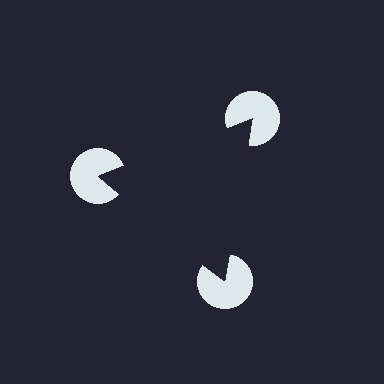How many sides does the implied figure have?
3 sides.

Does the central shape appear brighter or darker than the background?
It typically appears slightly darker than the background, even though no actual brightness change is drawn.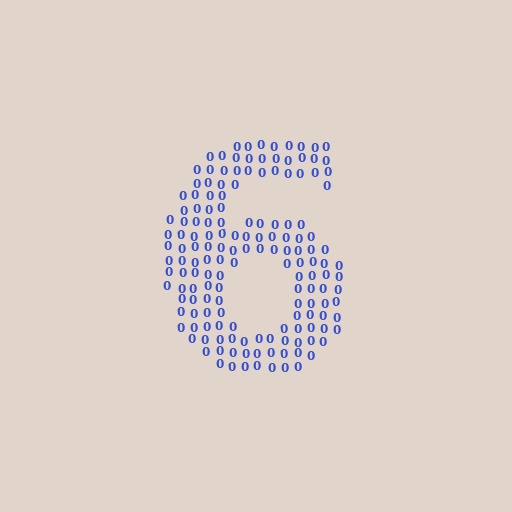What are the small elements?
The small elements are digit 0's.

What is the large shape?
The large shape is the digit 6.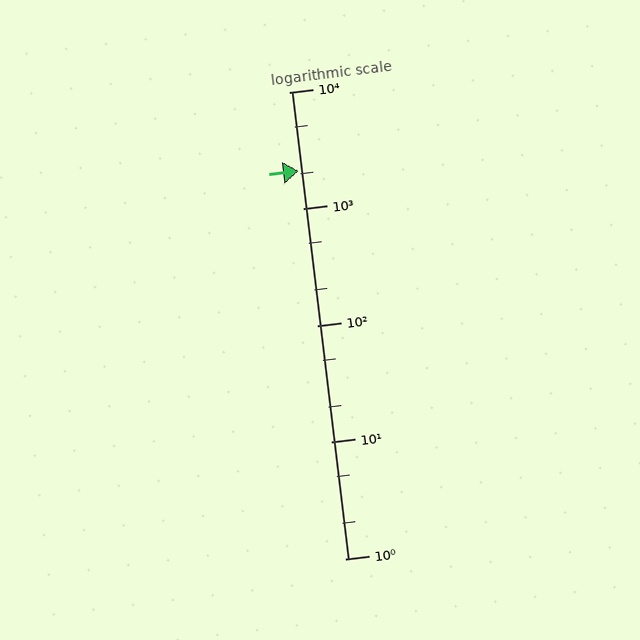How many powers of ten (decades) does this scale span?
The scale spans 4 decades, from 1 to 10000.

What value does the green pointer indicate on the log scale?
The pointer indicates approximately 2100.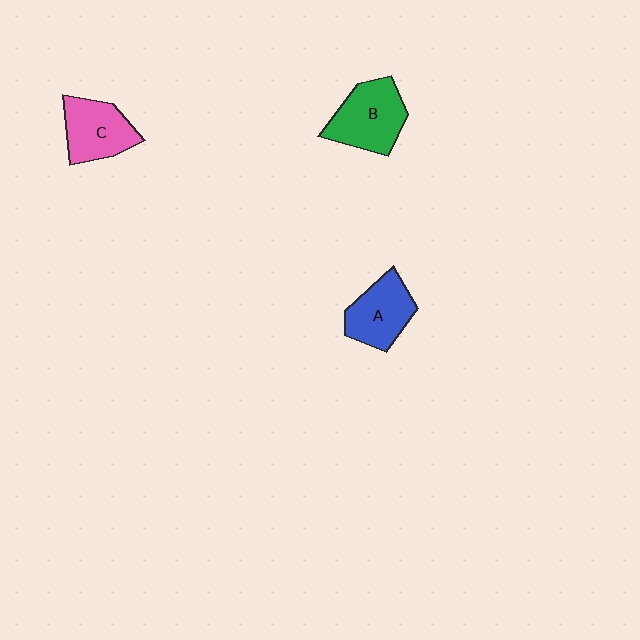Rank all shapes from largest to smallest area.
From largest to smallest: B (green), C (pink), A (blue).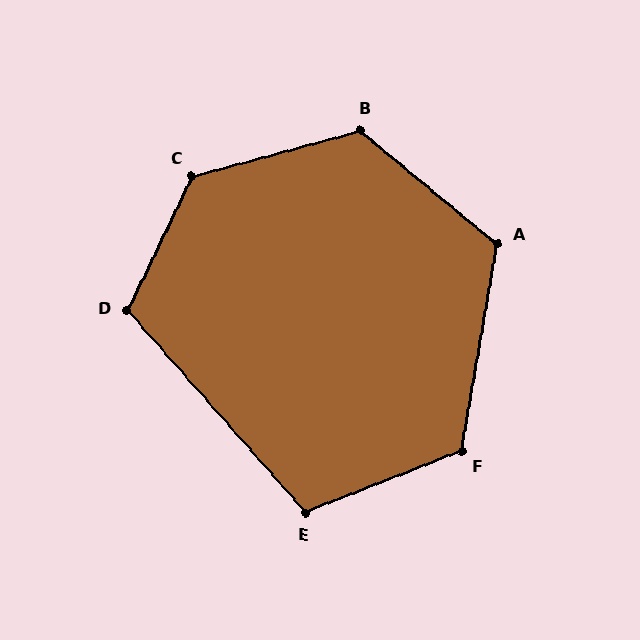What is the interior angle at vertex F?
Approximately 121 degrees (obtuse).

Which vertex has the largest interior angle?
C, at approximately 131 degrees.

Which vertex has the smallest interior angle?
E, at approximately 110 degrees.